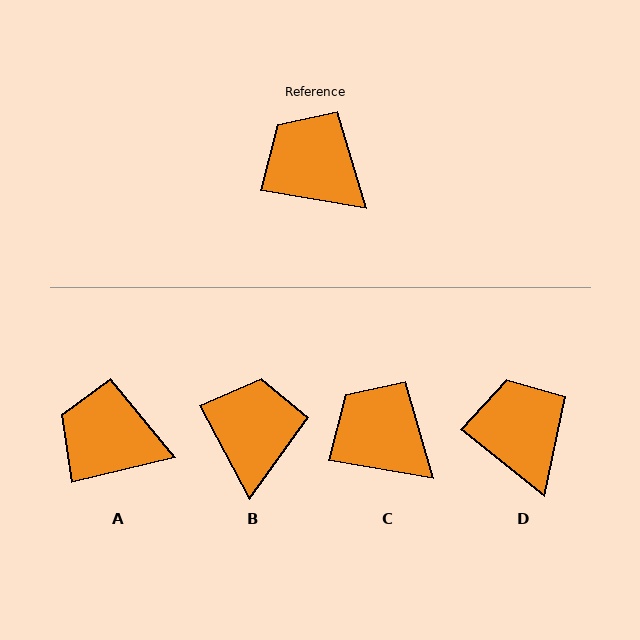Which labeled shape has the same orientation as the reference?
C.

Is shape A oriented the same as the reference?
No, it is off by about 23 degrees.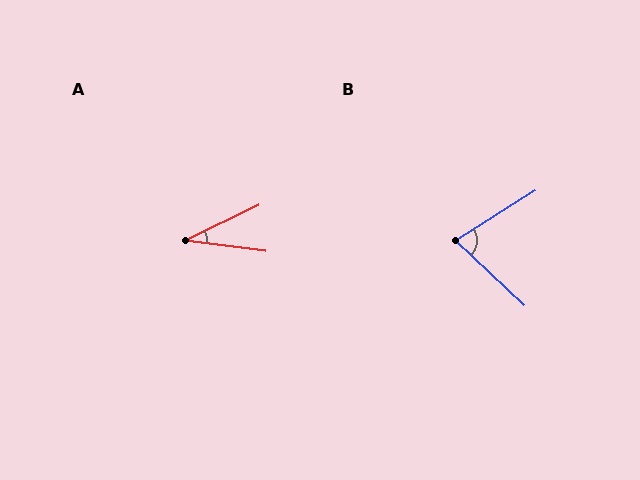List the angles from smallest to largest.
A (33°), B (75°).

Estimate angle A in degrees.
Approximately 33 degrees.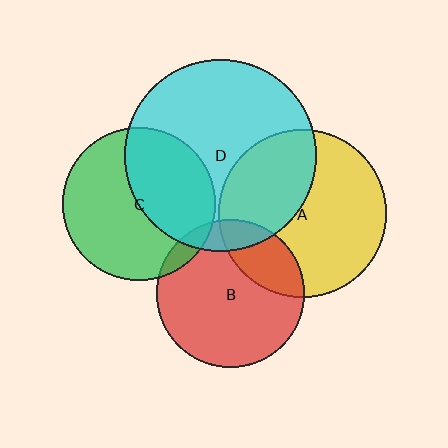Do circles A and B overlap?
Yes.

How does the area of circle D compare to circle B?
Approximately 1.7 times.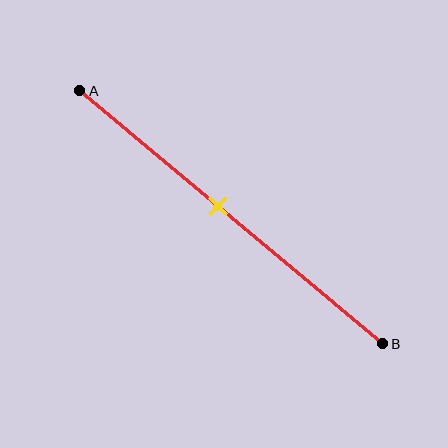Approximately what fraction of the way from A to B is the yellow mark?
The yellow mark is approximately 45% of the way from A to B.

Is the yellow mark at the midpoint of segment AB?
No, the mark is at about 45% from A, not at the 50% midpoint.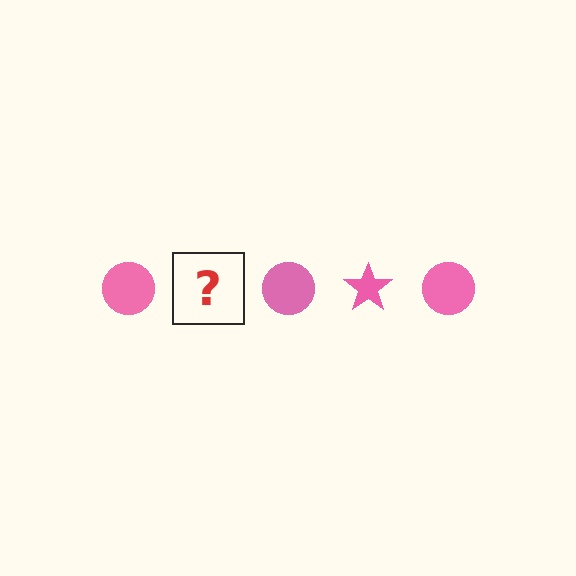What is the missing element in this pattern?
The missing element is a pink star.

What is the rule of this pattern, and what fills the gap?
The rule is that the pattern cycles through circle, star shapes in pink. The gap should be filled with a pink star.